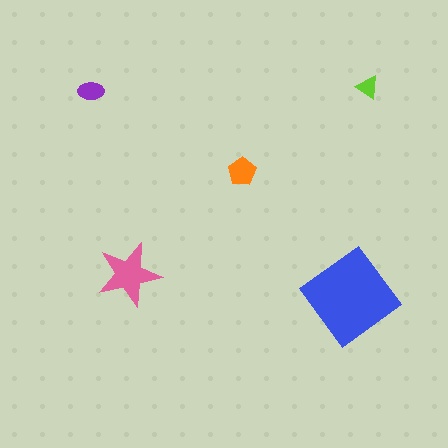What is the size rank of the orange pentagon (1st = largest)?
3rd.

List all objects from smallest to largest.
The lime triangle, the purple ellipse, the orange pentagon, the pink star, the blue diamond.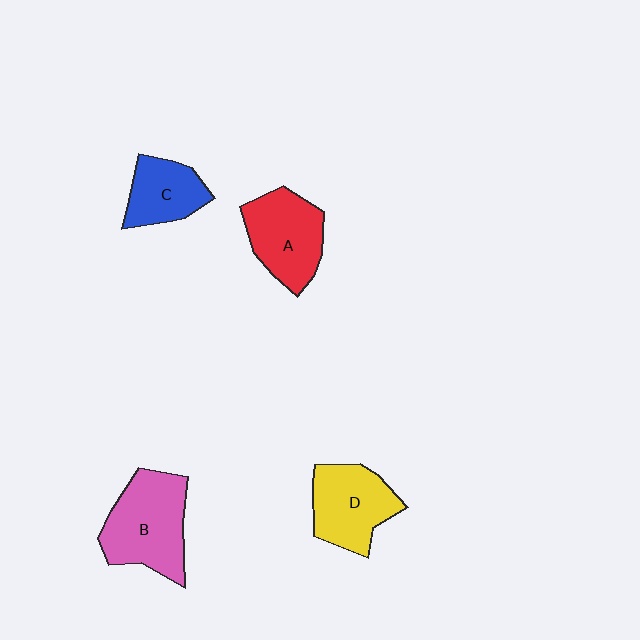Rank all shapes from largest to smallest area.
From largest to smallest: B (pink), A (red), D (yellow), C (blue).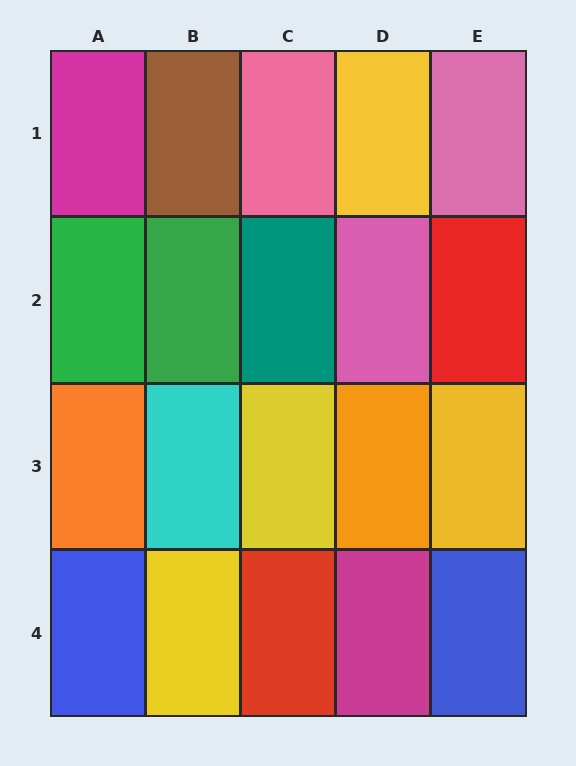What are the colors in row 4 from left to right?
Blue, yellow, red, magenta, blue.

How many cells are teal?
1 cell is teal.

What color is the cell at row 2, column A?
Green.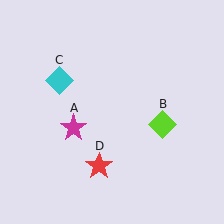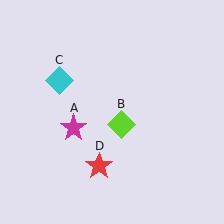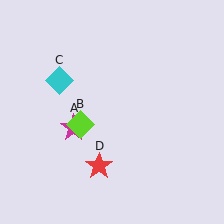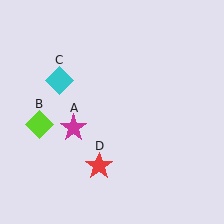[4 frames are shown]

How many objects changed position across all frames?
1 object changed position: lime diamond (object B).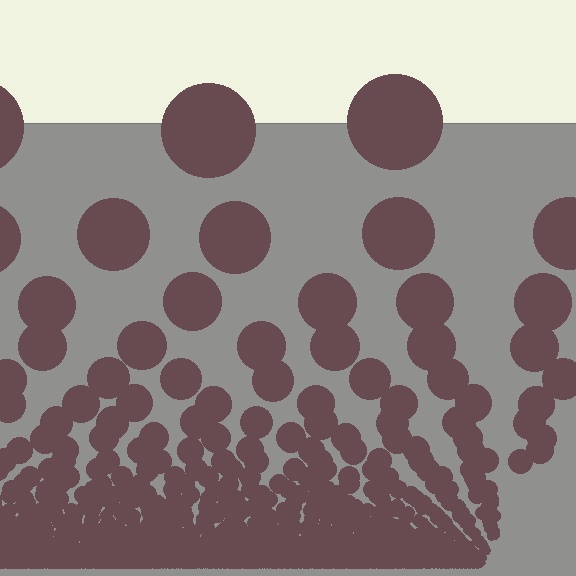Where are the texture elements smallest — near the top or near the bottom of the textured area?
Near the bottom.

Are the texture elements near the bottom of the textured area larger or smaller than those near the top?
Smaller. The gradient is inverted — elements near the bottom are smaller and denser.